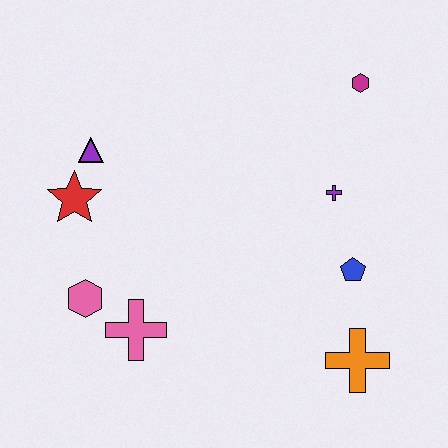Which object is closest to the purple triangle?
The red star is closest to the purple triangle.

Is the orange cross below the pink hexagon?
Yes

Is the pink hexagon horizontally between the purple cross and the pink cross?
No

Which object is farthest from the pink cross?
The magenta hexagon is farthest from the pink cross.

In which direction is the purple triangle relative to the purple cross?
The purple triangle is to the left of the purple cross.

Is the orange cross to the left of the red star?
No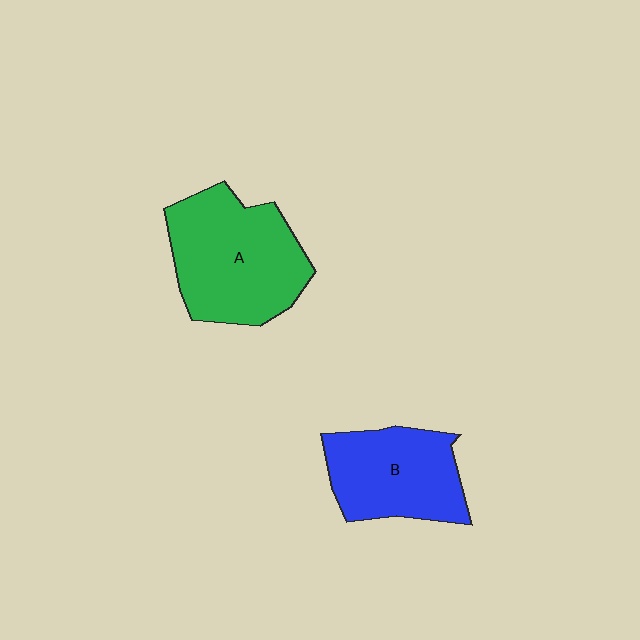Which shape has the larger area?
Shape A (green).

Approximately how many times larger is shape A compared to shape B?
Approximately 1.3 times.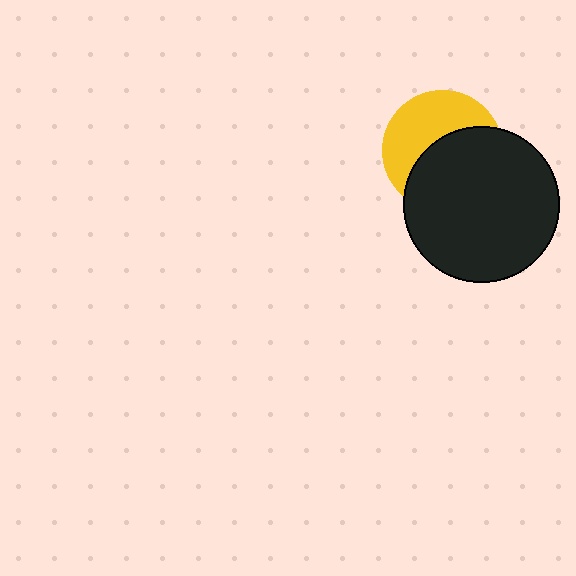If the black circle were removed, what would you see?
You would see the complete yellow circle.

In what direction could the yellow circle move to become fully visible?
The yellow circle could move toward the upper-left. That would shift it out from behind the black circle entirely.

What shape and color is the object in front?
The object in front is a black circle.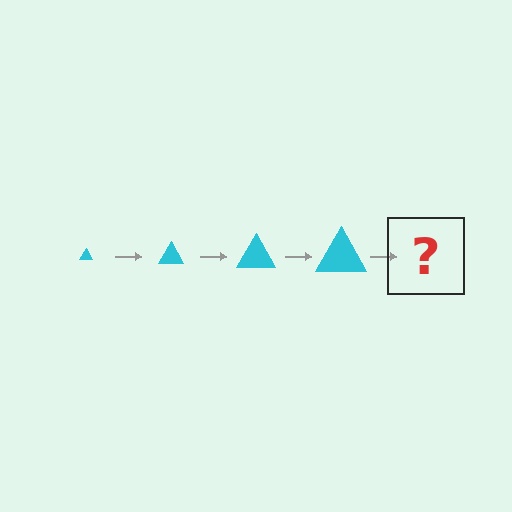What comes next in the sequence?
The next element should be a cyan triangle, larger than the previous one.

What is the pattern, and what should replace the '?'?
The pattern is that the triangle gets progressively larger each step. The '?' should be a cyan triangle, larger than the previous one.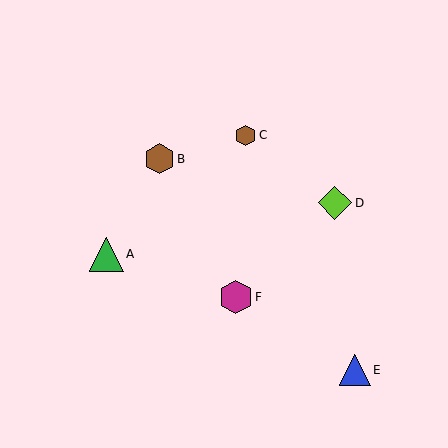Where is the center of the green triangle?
The center of the green triangle is at (106, 254).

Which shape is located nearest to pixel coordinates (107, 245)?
The green triangle (labeled A) at (106, 254) is nearest to that location.